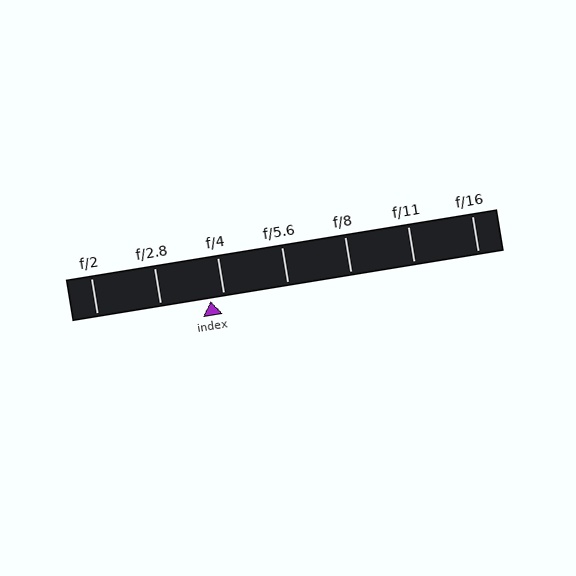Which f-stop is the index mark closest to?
The index mark is closest to f/4.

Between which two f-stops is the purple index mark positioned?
The index mark is between f/2.8 and f/4.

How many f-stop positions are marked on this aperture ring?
There are 7 f-stop positions marked.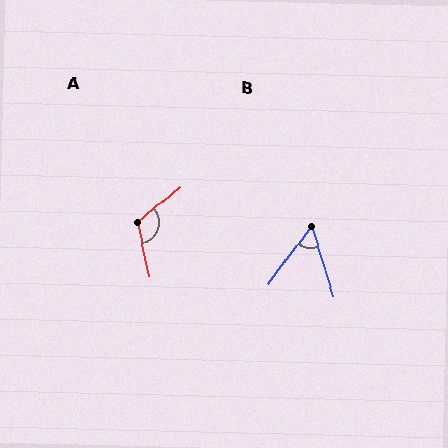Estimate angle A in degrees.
Approximately 118 degrees.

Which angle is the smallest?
B, at approximately 54 degrees.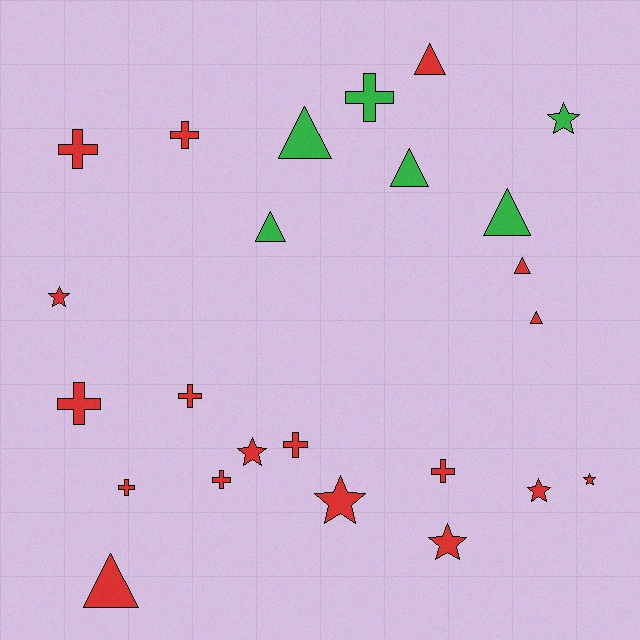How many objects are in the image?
There are 24 objects.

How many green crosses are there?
There is 1 green cross.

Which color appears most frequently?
Red, with 18 objects.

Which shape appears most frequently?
Cross, with 9 objects.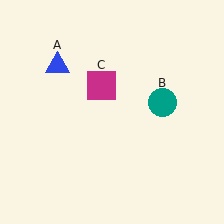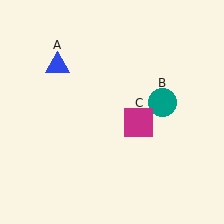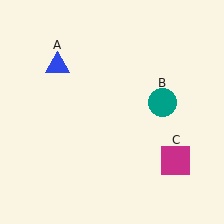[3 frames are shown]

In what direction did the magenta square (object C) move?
The magenta square (object C) moved down and to the right.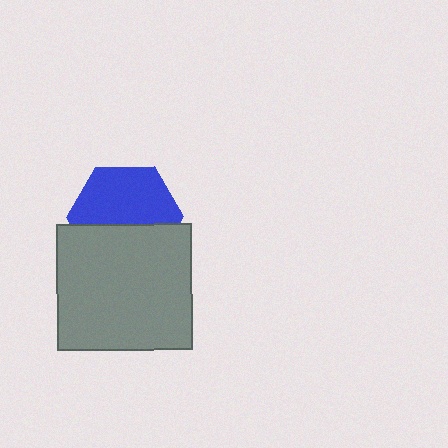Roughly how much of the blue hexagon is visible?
About half of it is visible (roughly 59%).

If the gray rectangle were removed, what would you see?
You would see the complete blue hexagon.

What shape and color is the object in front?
The object in front is a gray rectangle.